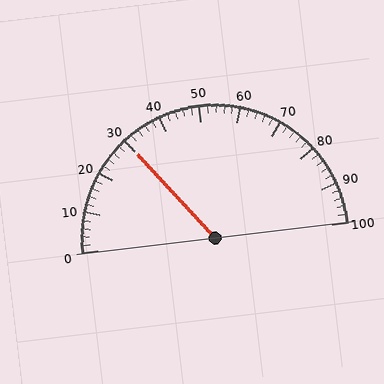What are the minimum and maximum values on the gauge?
The gauge ranges from 0 to 100.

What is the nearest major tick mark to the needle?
The nearest major tick mark is 30.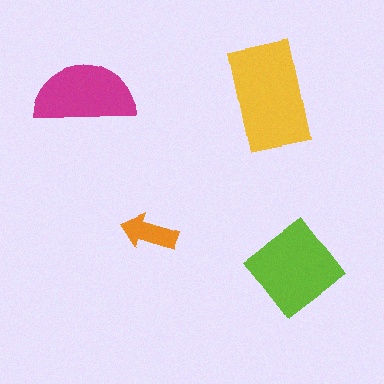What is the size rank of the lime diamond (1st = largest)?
2nd.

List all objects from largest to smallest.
The yellow rectangle, the lime diamond, the magenta semicircle, the orange arrow.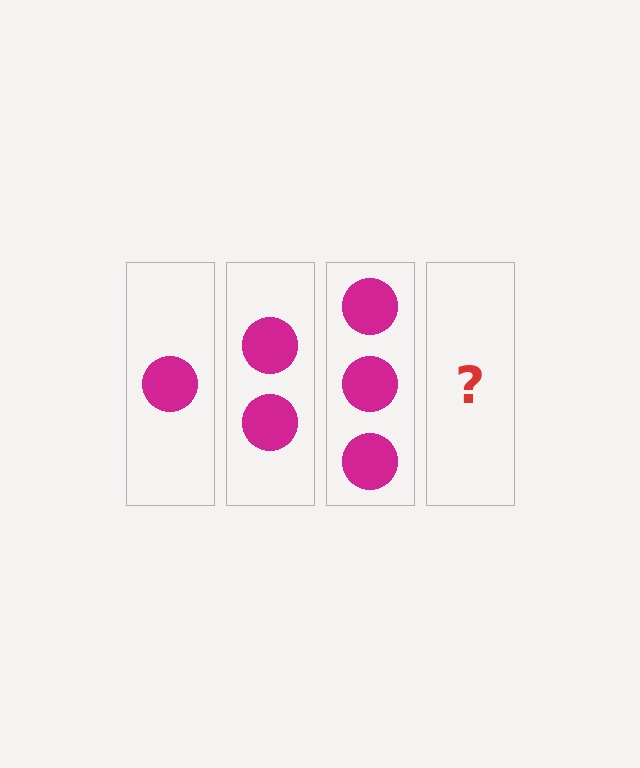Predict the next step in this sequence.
The next step is 4 circles.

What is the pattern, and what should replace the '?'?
The pattern is that each step adds one more circle. The '?' should be 4 circles.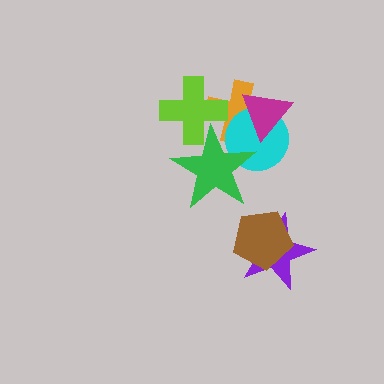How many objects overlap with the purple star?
1 object overlaps with the purple star.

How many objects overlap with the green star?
3 objects overlap with the green star.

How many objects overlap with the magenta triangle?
2 objects overlap with the magenta triangle.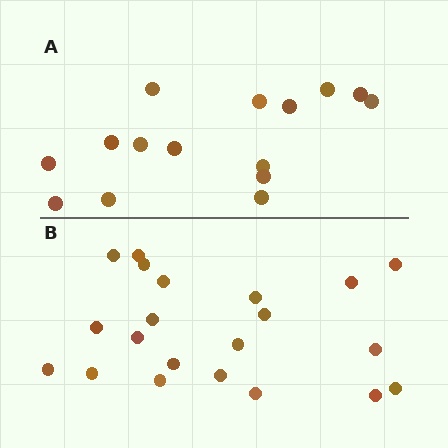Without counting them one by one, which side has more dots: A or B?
Region B (the bottom region) has more dots.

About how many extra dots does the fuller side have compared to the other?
Region B has about 6 more dots than region A.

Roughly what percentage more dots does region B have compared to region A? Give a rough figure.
About 40% more.